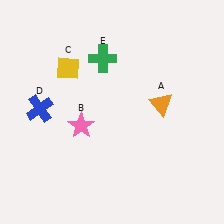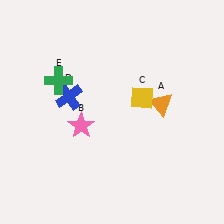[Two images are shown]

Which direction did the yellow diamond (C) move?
The yellow diamond (C) moved right.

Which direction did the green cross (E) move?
The green cross (E) moved left.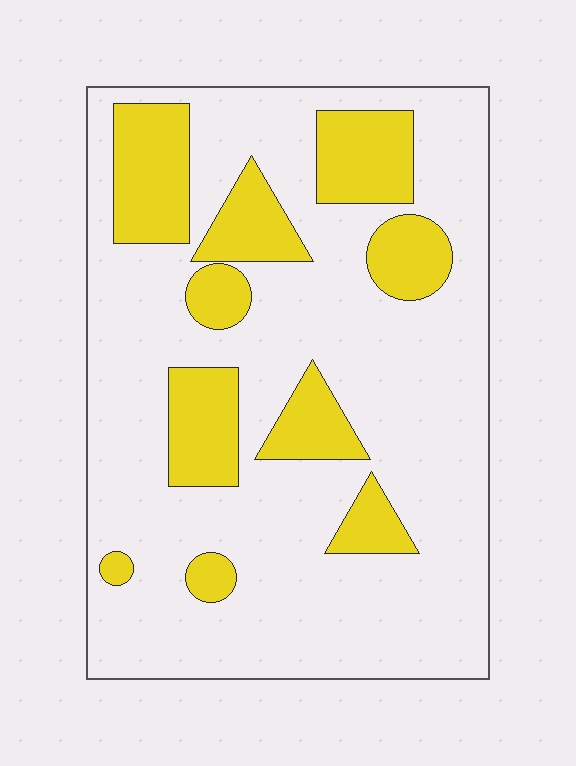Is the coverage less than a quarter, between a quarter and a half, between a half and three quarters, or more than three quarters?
Less than a quarter.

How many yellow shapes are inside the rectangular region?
10.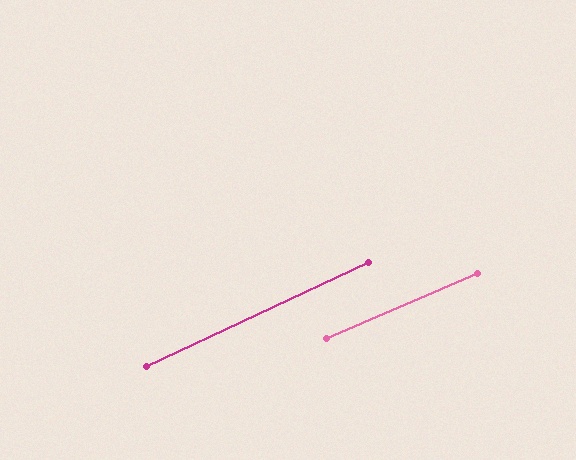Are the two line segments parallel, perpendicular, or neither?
Parallel — their directions differ by only 1.6°.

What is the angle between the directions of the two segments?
Approximately 2 degrees.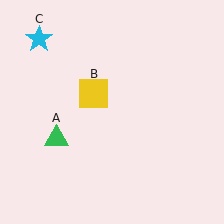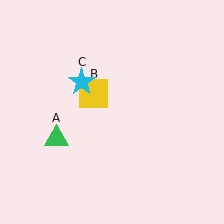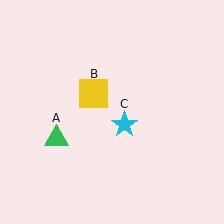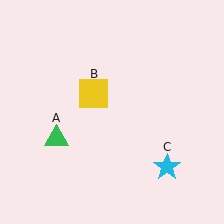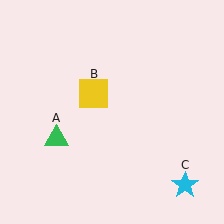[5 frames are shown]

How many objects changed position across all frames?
1 object changed position: cyan star (object C).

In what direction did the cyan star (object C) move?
The cyan star (object C) moved down and to the right.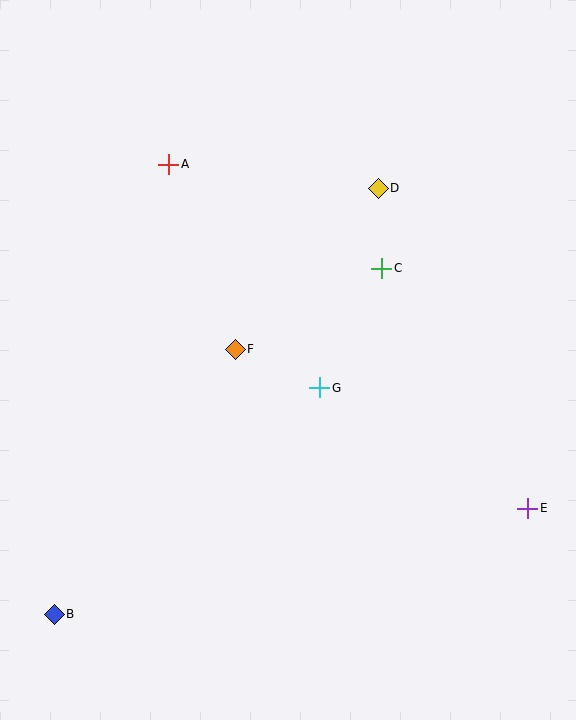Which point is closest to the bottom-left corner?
Point B is closest to the bottom-left corner.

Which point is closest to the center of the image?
Point G at (320, 388) is closest to the center.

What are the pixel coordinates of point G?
Point G is at (320, 388).